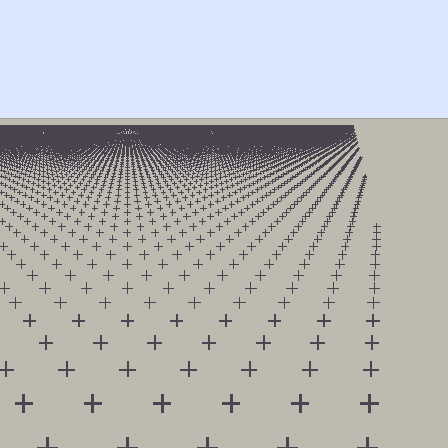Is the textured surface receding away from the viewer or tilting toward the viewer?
The surface is receding away from the viewer. Texture elements get smaller and denser toward the top.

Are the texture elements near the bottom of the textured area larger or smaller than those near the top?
Larger. Near the bottom, elements are closer to the viewer and appear at a bigger on-screen size.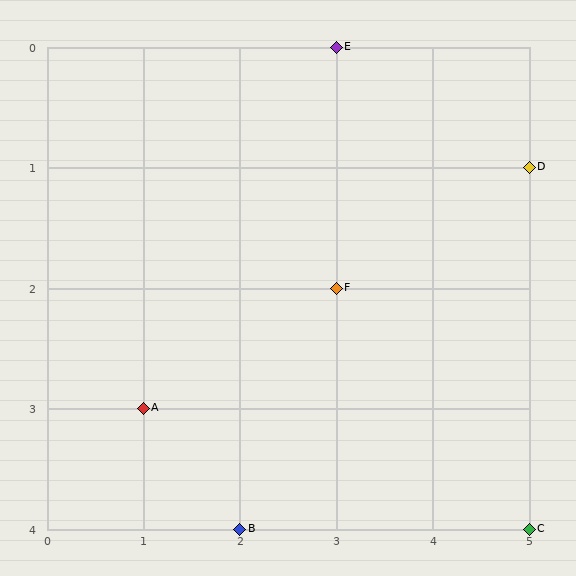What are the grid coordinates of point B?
Point B is at grid coordinates (2, 4).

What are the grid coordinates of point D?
Point D is at grid coordinates (5, 1).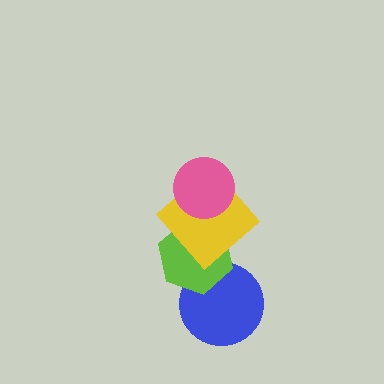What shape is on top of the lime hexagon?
The yellow diamond is on top of the lime hexagon.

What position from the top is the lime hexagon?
The lime hexagon is 3rd from the top.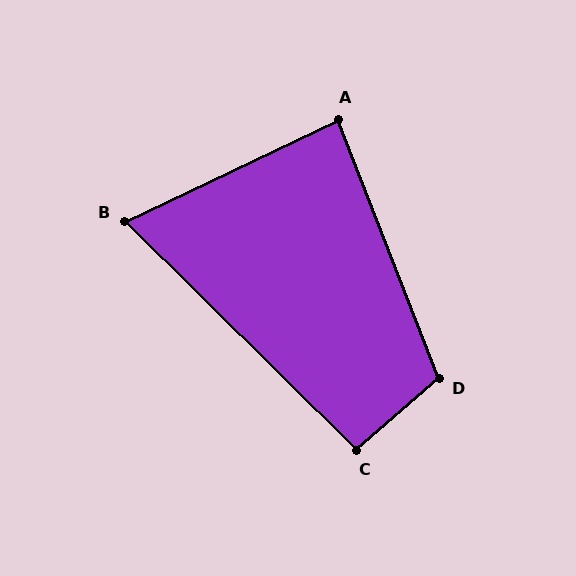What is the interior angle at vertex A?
Approximately 86 degrees (approximately right).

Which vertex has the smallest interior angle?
B, at approximately 70 degrees.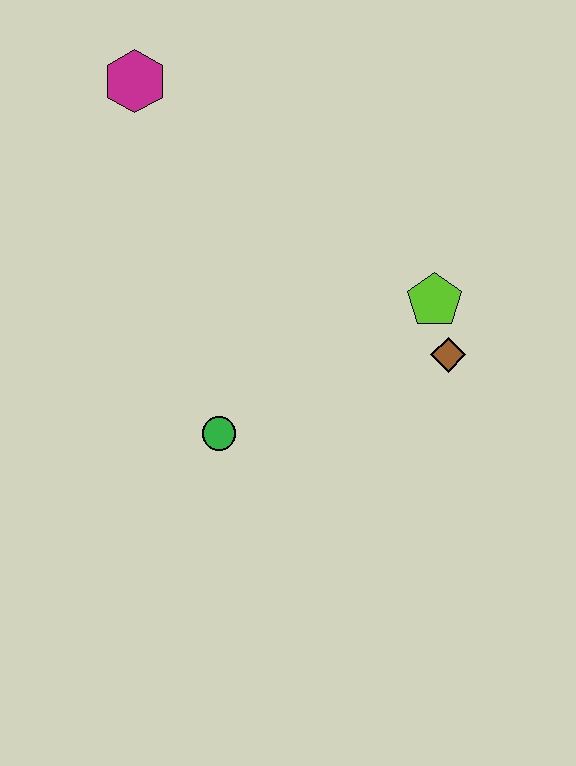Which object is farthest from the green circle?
The magenta hexagon is farthest from the green circle.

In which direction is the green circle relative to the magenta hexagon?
The green circle is below the magenta hexagon.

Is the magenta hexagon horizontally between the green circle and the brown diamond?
No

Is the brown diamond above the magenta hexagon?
No